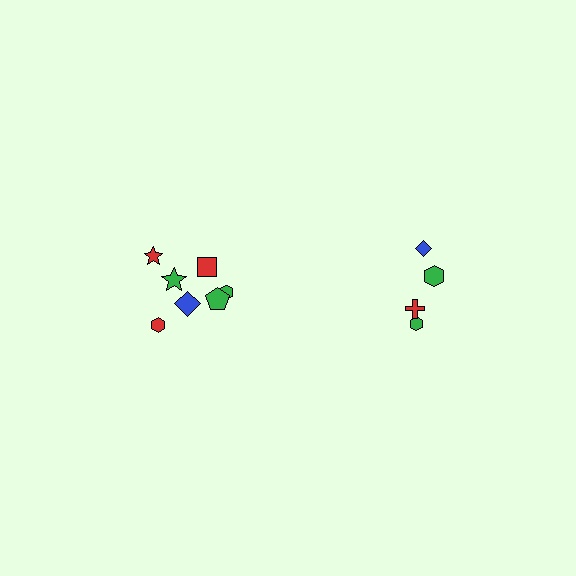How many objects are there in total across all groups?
There are 11 objects.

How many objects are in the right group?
There are 4 objects.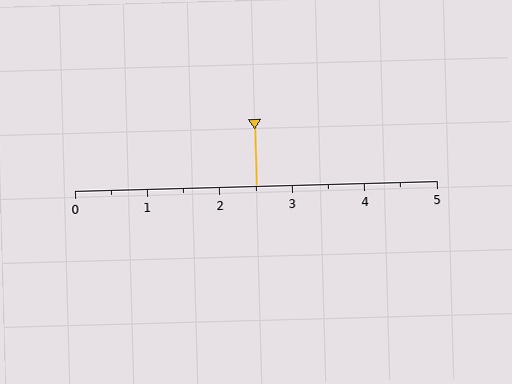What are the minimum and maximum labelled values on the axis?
The axis runs from 0 to 5.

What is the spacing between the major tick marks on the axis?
The major ticks are spaced 1 apart.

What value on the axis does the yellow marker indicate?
The marker indicates approximately 2.5.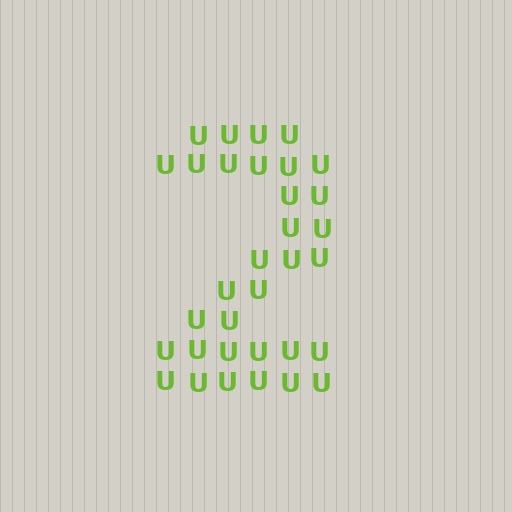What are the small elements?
The small elements are letter U's.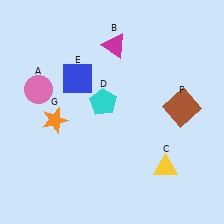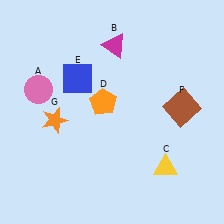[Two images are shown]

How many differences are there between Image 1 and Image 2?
There is 1 difference between the two images.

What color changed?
The pentagon (D) changed from cyan in Image 1 to orange in Image 2.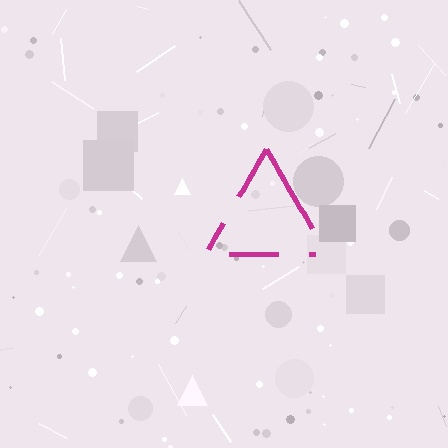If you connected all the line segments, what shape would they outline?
They would outline a triangle.